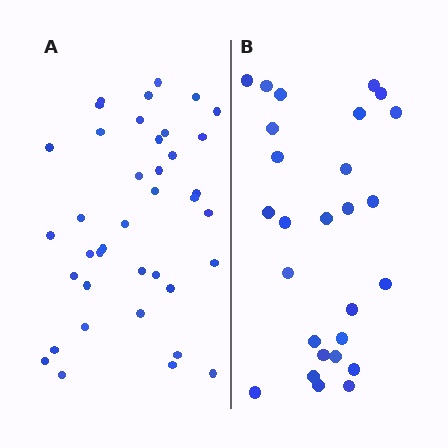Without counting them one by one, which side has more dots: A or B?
Region A (the left region) has more dots.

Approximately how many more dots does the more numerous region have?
Region A has roughly 12 or so more dots than region B.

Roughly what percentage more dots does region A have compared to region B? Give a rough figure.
About 45% more.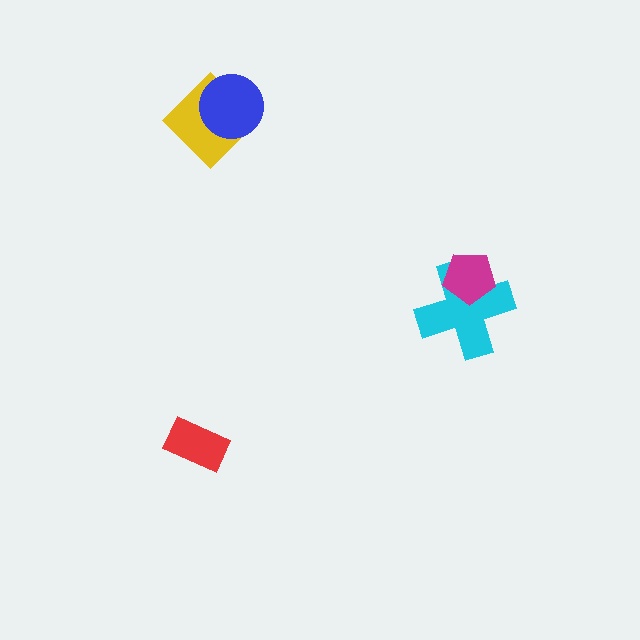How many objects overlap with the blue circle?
1 object overlaps with the blue circle.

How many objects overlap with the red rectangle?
0 objects overlap with the red rectangle.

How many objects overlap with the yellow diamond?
1 object overlaps with the yellow diamond.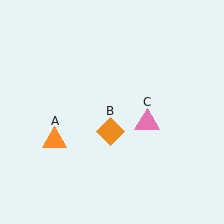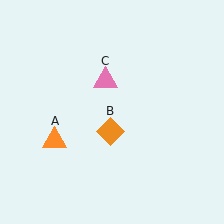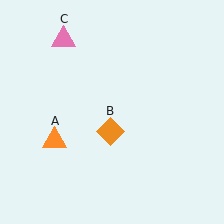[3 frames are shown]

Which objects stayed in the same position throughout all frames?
Orange triangle (object A) and orange diamond (object B) remained stationary.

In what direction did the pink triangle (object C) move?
The pink triangle (object C) moved up and to the left.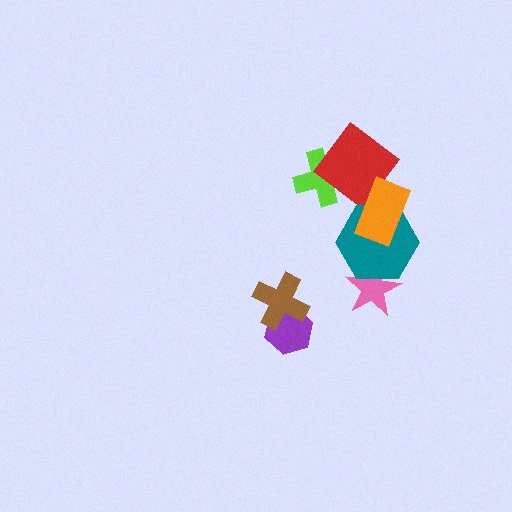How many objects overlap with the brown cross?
1 object overlaps with the brown cross.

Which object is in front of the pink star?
The teal hexagon is in front of the pink star.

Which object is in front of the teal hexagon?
The orange rectangle is in front of the teal hexagon.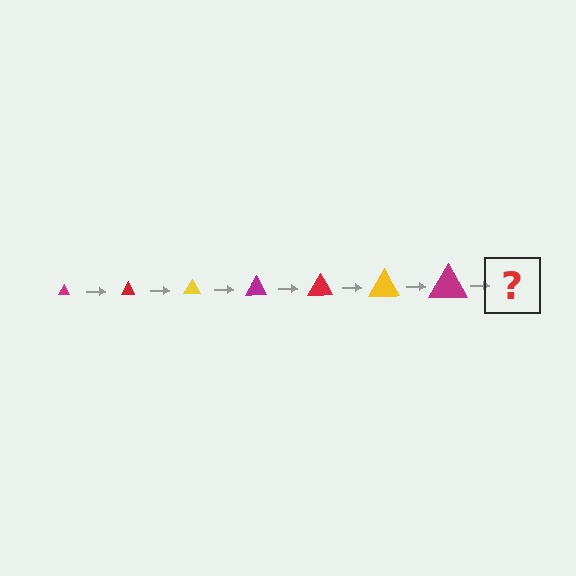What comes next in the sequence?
The next element should be a red triangle, larger than the previous one.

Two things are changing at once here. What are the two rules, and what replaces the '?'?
The two rules are that the triangle grows larger each step and the color cycles through magenta, red, and yellow. The '?' should be a red triangle, larger than the previous one.